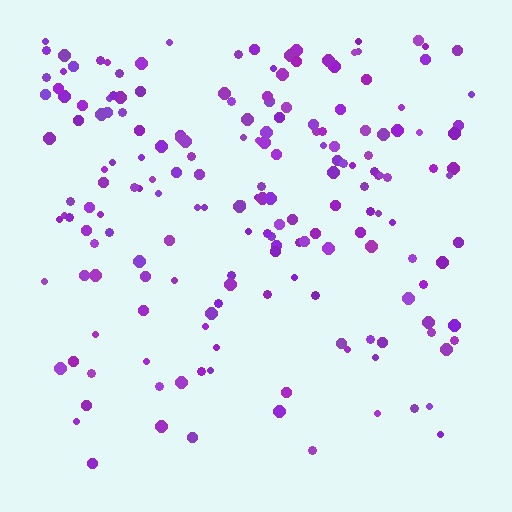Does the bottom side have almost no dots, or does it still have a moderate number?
Still a moderate number, just noticeably fewer than the top.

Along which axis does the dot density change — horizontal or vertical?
Vertical.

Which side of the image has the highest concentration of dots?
The top.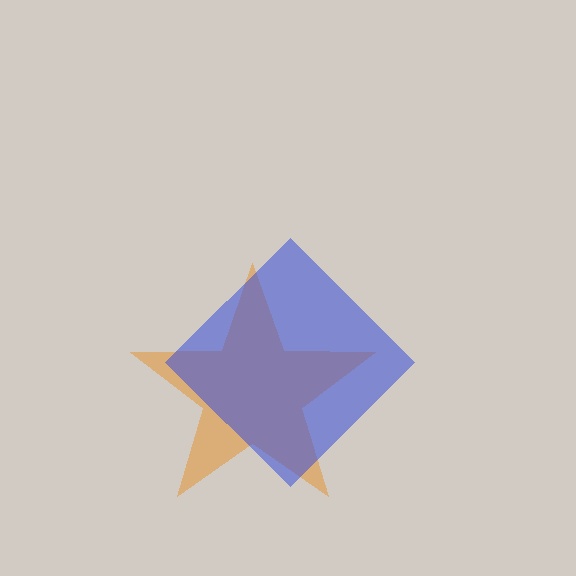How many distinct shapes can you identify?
There are 2 distinct shapes: an orange star, a blue diamond.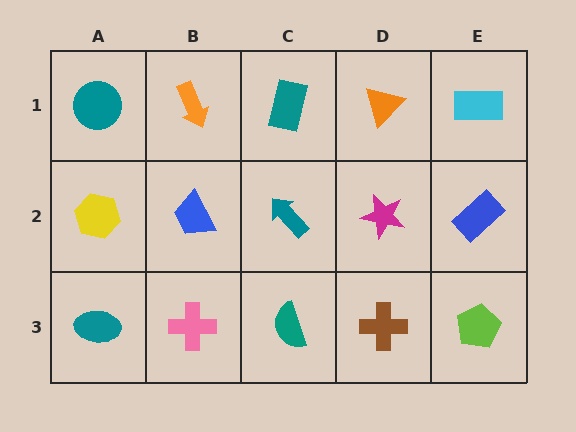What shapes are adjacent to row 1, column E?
A blue rectangle (row 2, column E), an orange triangle (row 1, column D).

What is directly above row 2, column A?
A teal circle.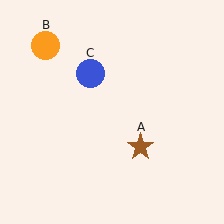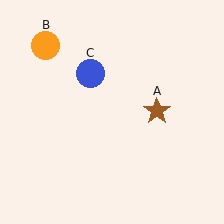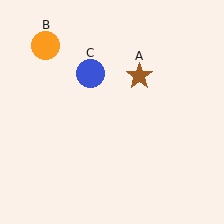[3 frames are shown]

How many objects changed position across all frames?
1 object changed position: brown star (object A).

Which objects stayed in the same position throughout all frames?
Orange circle (object B) and blue circle (object C) remained stationary.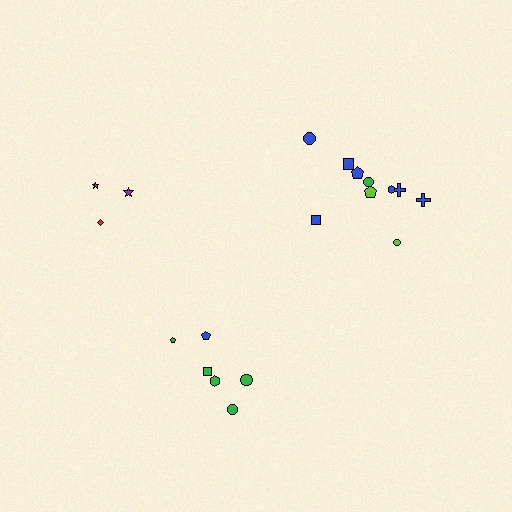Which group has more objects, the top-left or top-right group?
The top-right group.